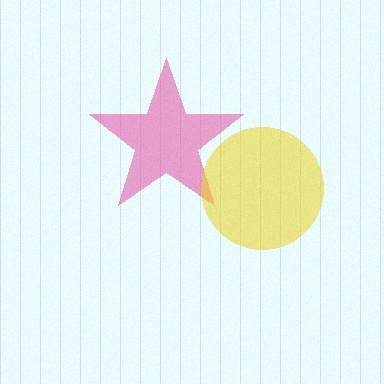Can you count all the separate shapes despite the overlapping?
Yes, there are 2 separate shapes.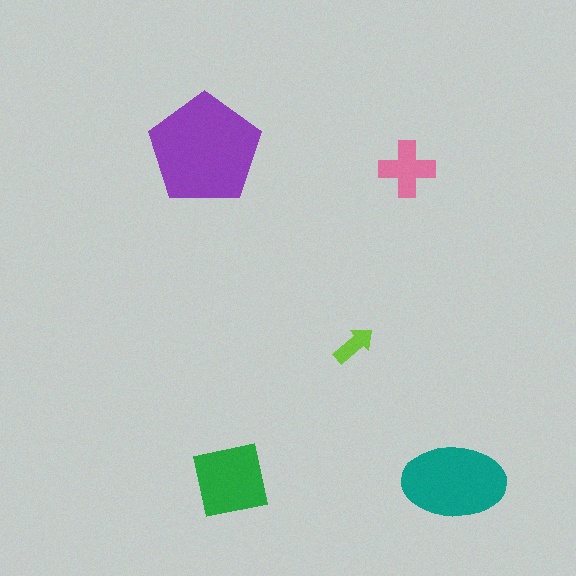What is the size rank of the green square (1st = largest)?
3rd.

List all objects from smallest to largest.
The lime arrow, the pink cross, the green square, the teal ellipse, the purple pentagon.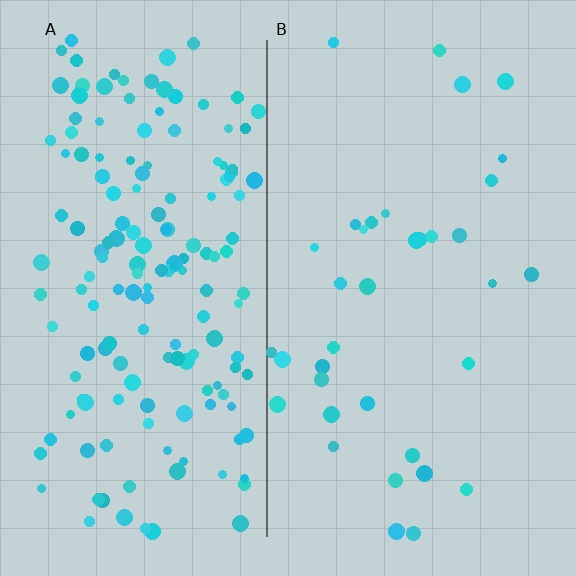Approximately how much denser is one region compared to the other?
Approximately 4.6× — region A over region B.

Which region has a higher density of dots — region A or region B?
A (the left).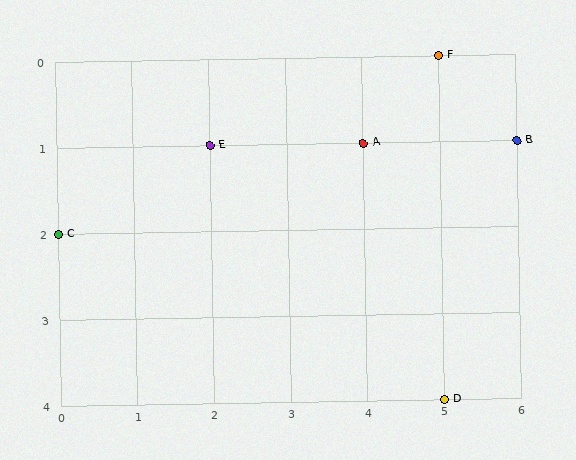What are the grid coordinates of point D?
Point D is at grid coordinates (5, 4).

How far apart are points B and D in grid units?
Points B and D are 1 column and 3 rows apart (about 3.2 grid units diagonally).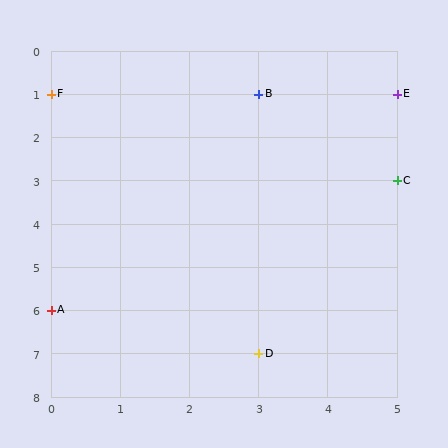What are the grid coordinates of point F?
Point F is at grid coordinates (0, 1).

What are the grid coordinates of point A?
Point A is at grid coordinates (0, 6).